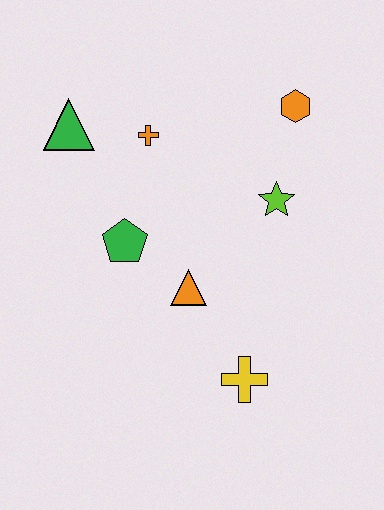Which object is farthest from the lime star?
The green triangle is farthest from the lime star.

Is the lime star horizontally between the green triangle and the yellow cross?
No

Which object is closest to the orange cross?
The green triangle is closest to the orange cross.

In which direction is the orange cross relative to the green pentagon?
The orange cross is above the green pentagon.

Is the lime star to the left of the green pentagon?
No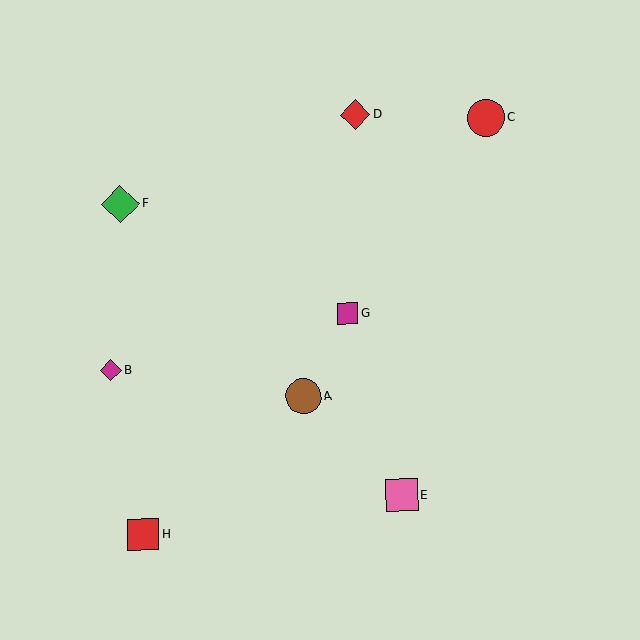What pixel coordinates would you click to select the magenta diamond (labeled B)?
Click at (111, 370) to select the magenta diamond B.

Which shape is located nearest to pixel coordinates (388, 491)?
The pink square (labeled E) at (402, 495) is nearest to that location.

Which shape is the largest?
The green diamond (labeled F) is the largest.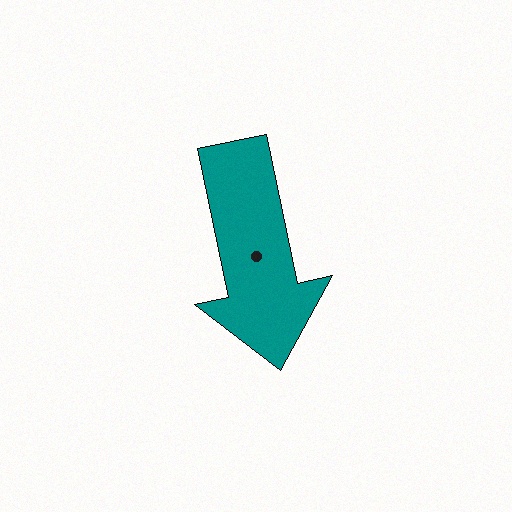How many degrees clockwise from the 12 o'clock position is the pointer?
Approximately 168 degrees.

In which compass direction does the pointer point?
South.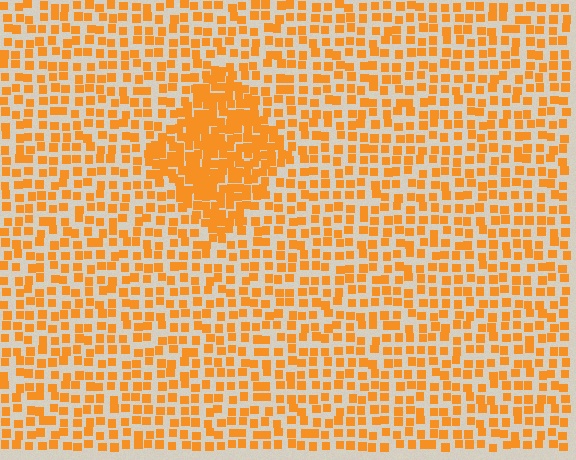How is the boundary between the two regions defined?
The boundary is defined by a change in element density (approximately 2.0x ratio). All elements are the same color, size, and shape.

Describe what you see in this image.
The image contains small orange elements arranged at two different densities. A diamond-shaped region is visible where the elements are more densely packed than the surrounding area.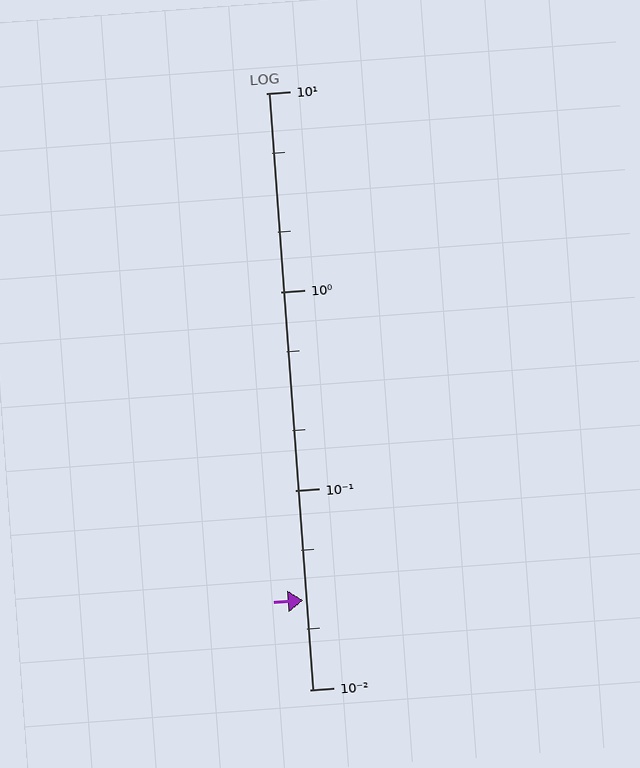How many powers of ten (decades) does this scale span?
The scale spans 3 decades, from 0.01 to 10.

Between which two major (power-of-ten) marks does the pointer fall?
The pointer is between 0.01 and 0.1.